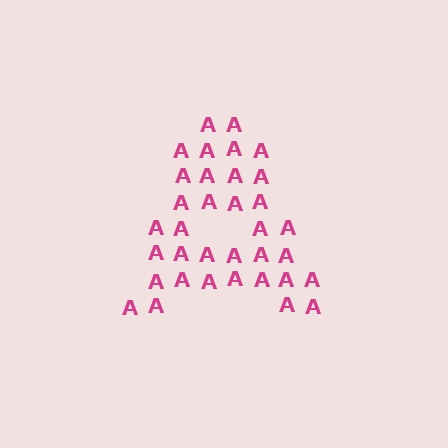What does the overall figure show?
The overall figure shows the letter A.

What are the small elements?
The small elements are letter A's.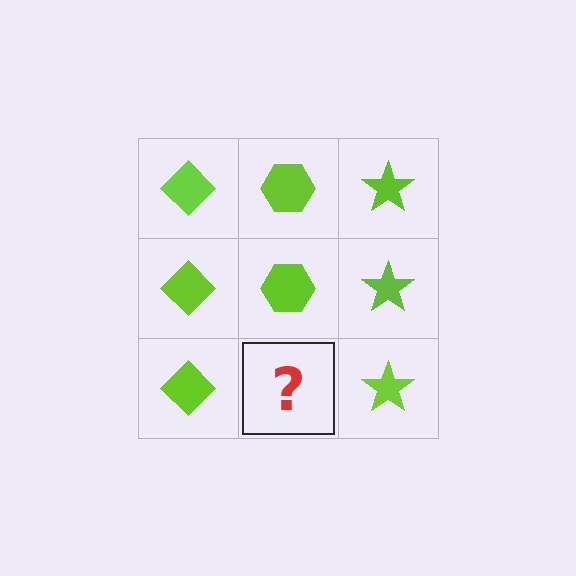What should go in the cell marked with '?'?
The missing cell should contain a lime hexagon.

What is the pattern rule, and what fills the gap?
The rule is that each column has a consistent shape. The gap should be filled with a lime hexagon.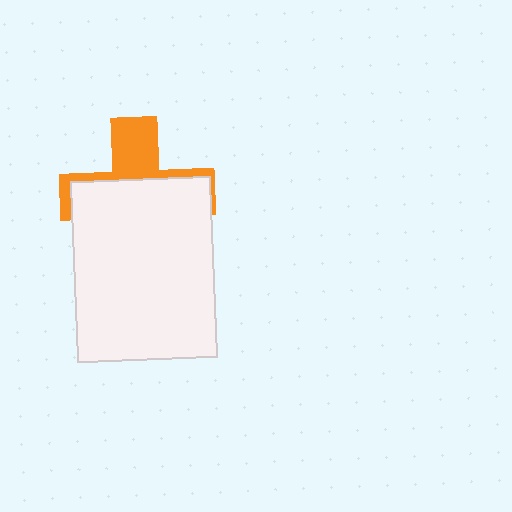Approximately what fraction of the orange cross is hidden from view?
Roughly 65% of the orange cross is hidden behind the white rectangle.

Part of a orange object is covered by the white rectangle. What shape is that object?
It is a cross.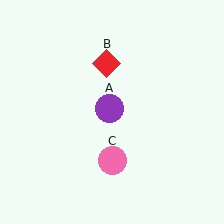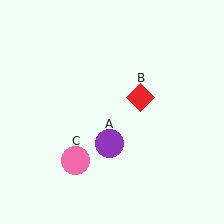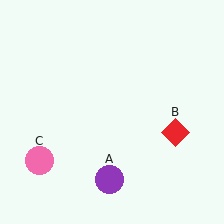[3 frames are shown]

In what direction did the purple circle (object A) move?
The purple circle (object A) moved down.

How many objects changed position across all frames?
3 objects changed position: purple circle (object A), red diamond (object B), pink circle (object C).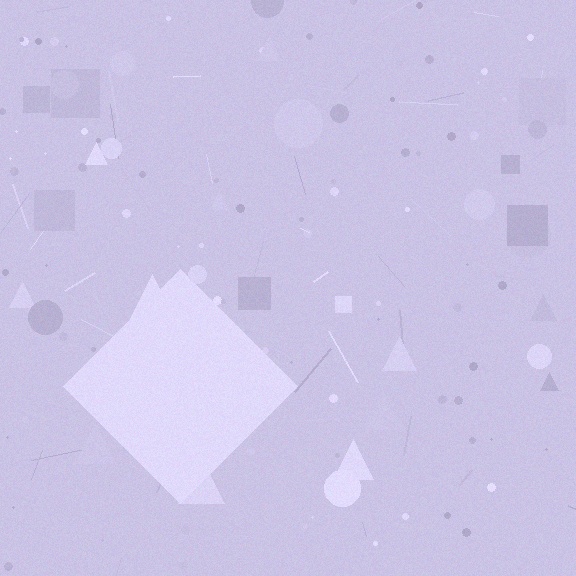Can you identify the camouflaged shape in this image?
The camouflaged shape is a diamond.